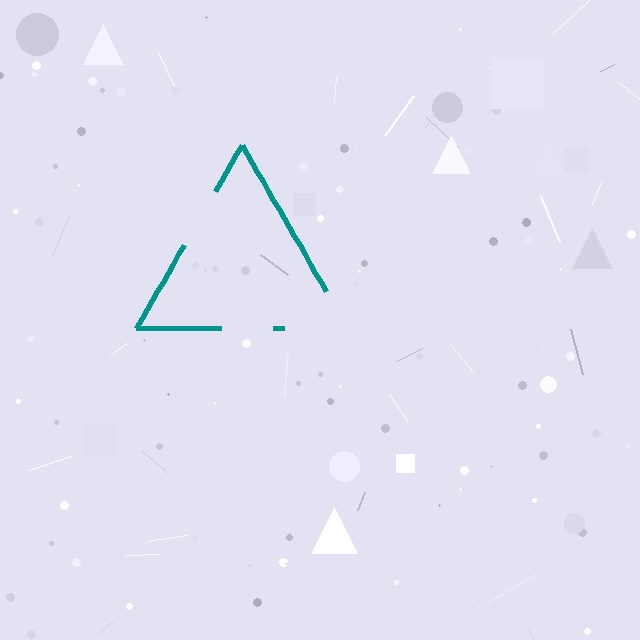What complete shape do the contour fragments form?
The contour fragments form a triangle.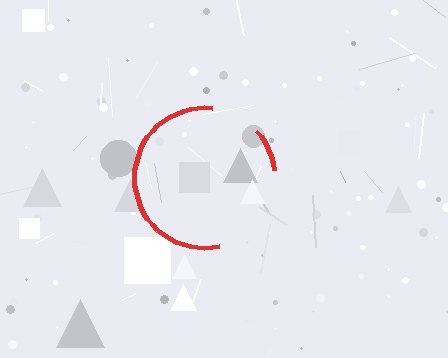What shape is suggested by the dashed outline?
The dashed outline suggests a circle.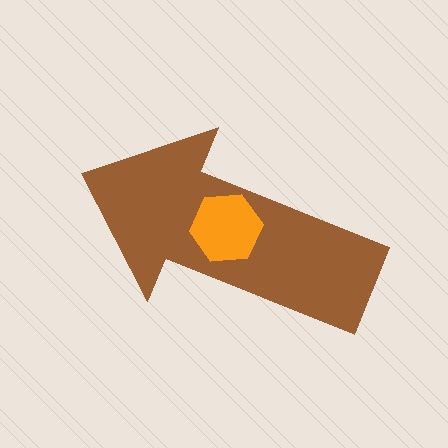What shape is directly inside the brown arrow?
The orange hexagon.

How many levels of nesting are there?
2.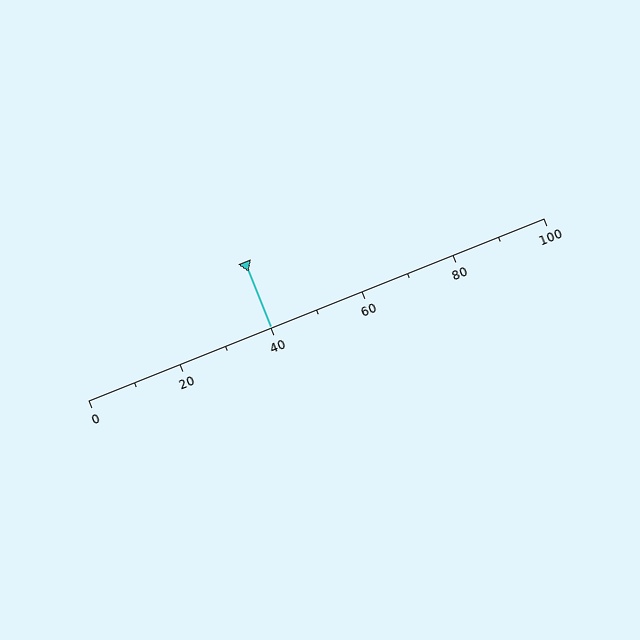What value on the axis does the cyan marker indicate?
The marker indicates approximately 40.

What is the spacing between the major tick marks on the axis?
The major ticks are spaced 20 apart.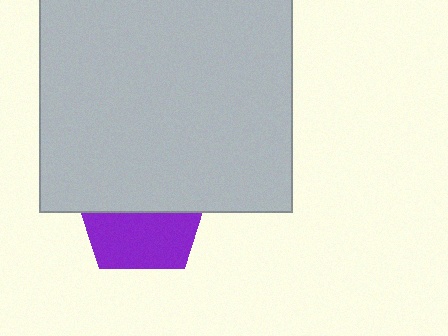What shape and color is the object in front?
The object in front is a light gray rectangle.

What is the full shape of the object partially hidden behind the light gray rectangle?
The partially hidden object is a purple pentagon.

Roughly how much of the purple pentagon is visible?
About half of it is visible (roughly 45%).